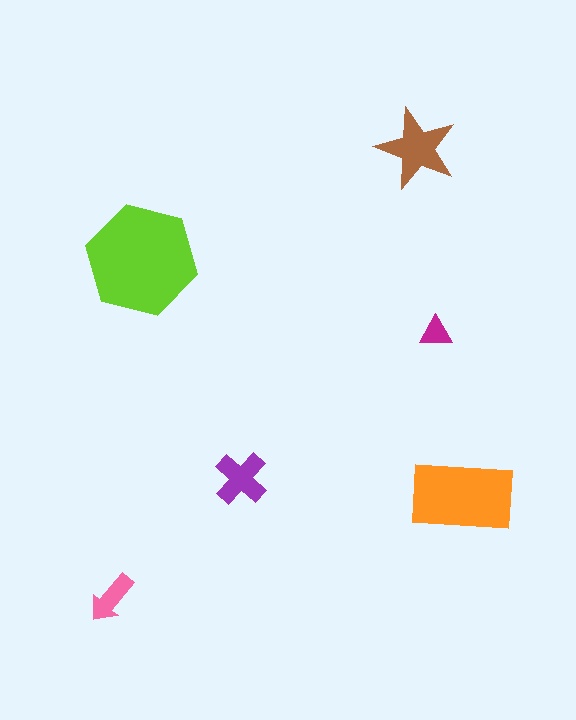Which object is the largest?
The lime hexagon.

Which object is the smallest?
The magenta triangle.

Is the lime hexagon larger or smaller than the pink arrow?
Larger.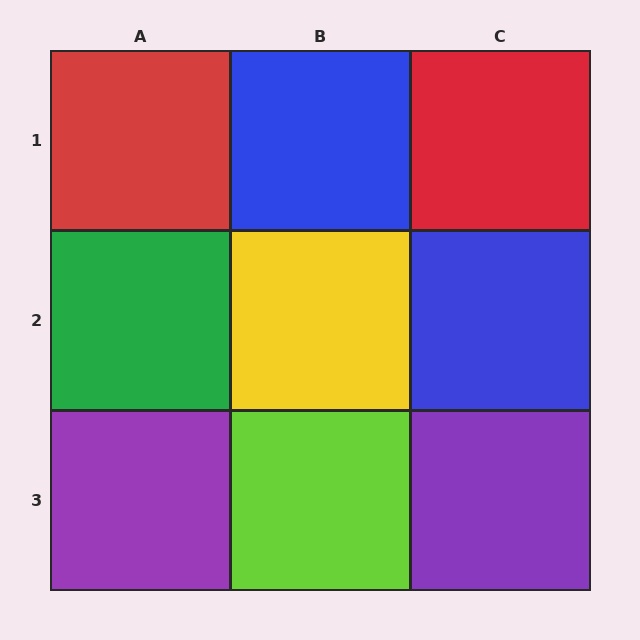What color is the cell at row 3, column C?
Purple.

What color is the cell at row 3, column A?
Purple.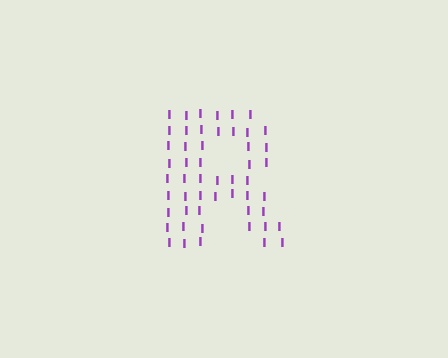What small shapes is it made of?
It is made of small letter I's.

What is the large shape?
The large shape is the letter R.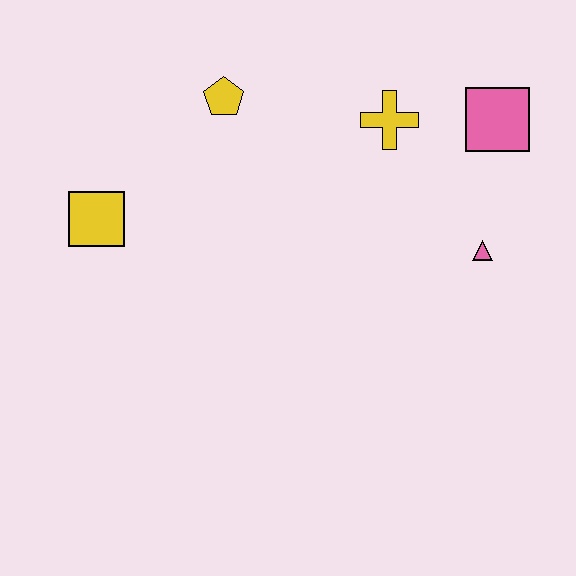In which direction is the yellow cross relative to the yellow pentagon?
The yellow cross is to the right of the yellow pentagon.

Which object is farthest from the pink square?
The yellow square is farthest from the pink square.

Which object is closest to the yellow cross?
The pink square is closest to the yellow cross.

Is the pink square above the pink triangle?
Yes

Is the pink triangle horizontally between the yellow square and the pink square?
Yes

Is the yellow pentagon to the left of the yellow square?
No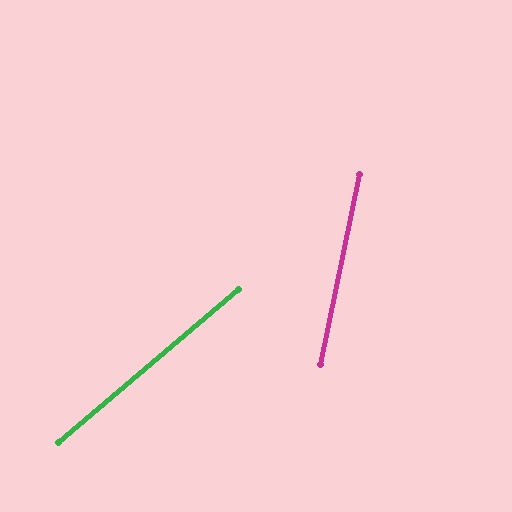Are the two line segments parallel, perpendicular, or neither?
Neither parallel nor perpendicular — they differ by about 38°.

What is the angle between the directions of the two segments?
Approximately 38 degrees.